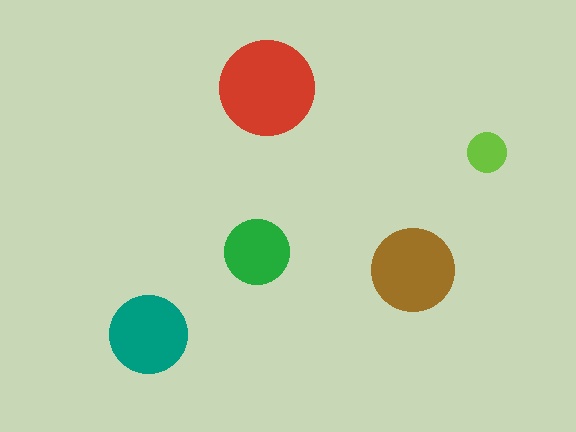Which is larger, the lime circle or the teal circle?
The teal one.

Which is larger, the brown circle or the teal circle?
The brown one.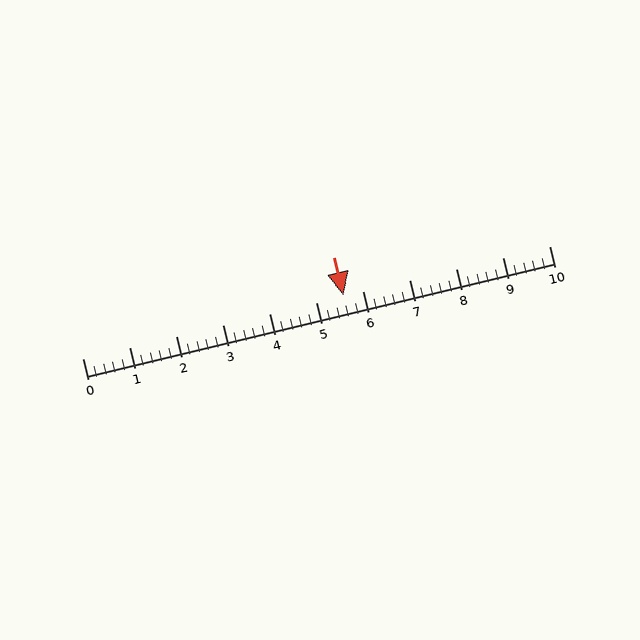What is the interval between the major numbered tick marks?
The major tick marks are spaced 1 units apart.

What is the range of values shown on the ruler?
The ruler shows values from 0 to 10.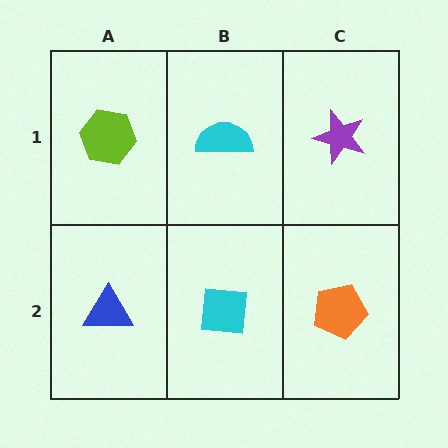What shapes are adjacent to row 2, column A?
A lime hexagon (row 1, column A), a cyan square (row 2, column B).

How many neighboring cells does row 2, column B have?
3.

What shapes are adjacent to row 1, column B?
A cyan square (row 2, column B), a lime hexagon (row 1, column A), a purple star (row 1, column C).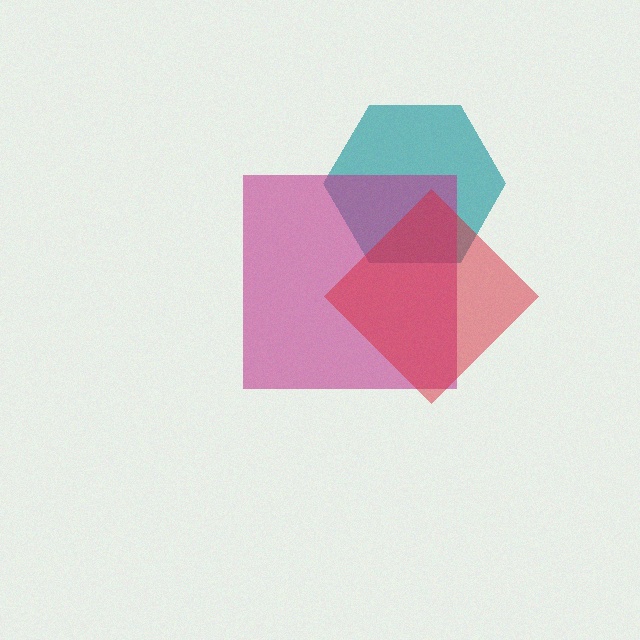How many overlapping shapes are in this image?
There are 3 overlapping shapes in the image.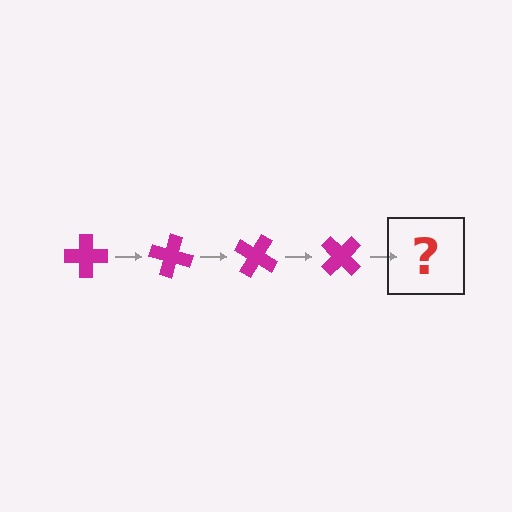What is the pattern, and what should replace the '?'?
The pattern is that the cross rotates 15 degrees each step. The '?' should be a magenta cross rotated 60 degrees.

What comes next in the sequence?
The next element should be a magenta cross rotated 60 degrees.